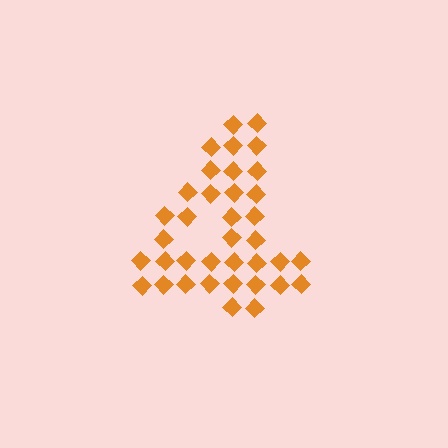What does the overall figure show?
The overall figure shows the digit 4.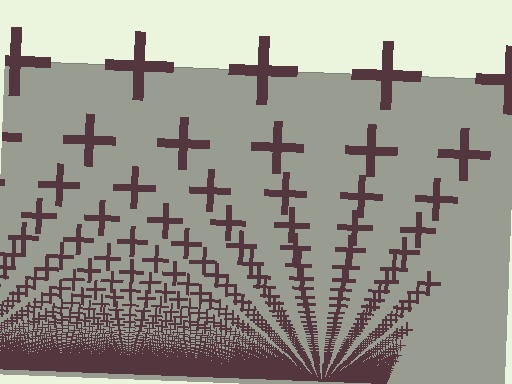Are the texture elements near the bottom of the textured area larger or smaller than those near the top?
Smaller. The gradient is inverted — elements near the bottom are smaller and denser.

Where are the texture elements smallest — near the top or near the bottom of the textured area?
Near the bottom.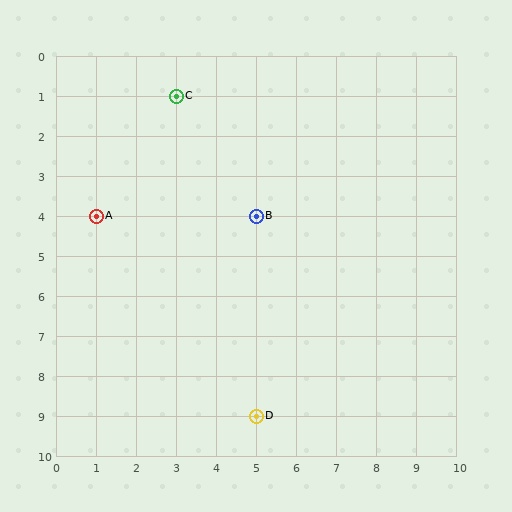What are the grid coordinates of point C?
Point C is at grid coordinates (3, 1).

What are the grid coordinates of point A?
Point A is at grid coordinates (1, 4).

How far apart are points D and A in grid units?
Points D and A are 4 columns and 5 rows apart (about 6.4 grid units diagonally).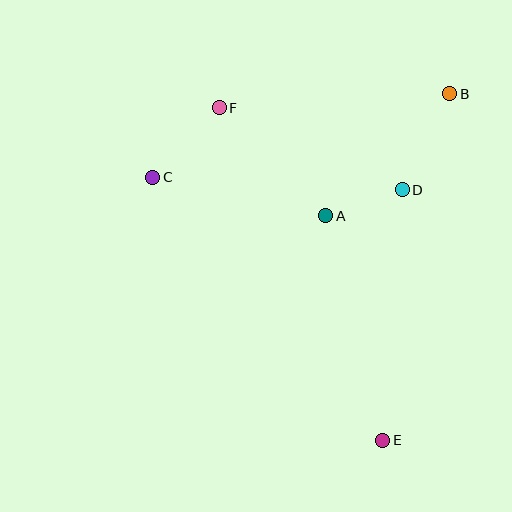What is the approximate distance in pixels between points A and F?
The distance between A and F is approximately 151 pixels.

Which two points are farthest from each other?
Points E and F are farthest from each other.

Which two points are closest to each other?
Points A and D are closest to each other.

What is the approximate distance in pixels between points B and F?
The distance between B and F is approximately 231 pixels.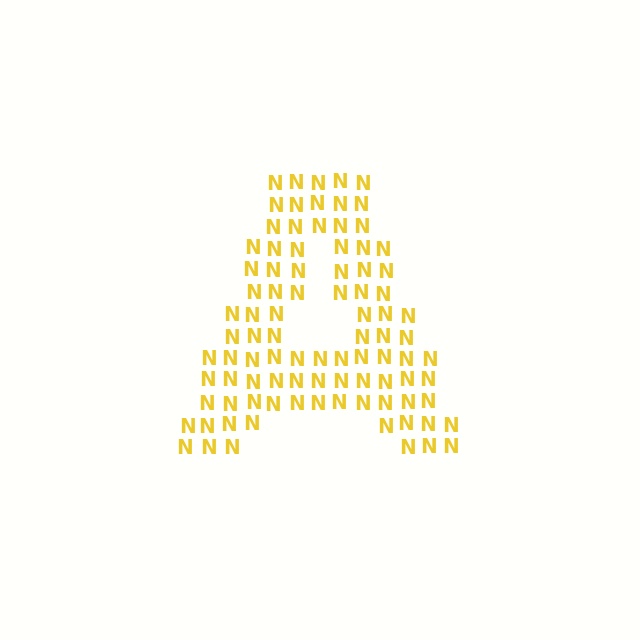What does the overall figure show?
The overall figure shows the letter A.